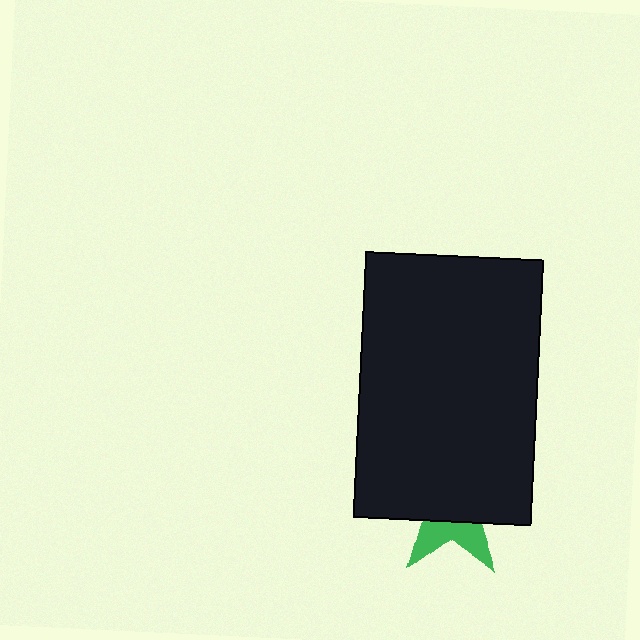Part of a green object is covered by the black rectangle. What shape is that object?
It is a star.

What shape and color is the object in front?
The object in front is a black rectangle.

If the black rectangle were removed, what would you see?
You would see the complete green star.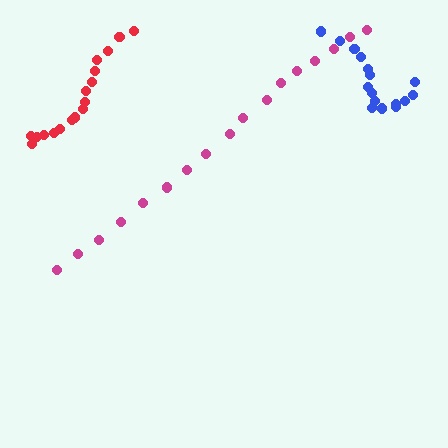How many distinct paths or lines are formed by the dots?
There are 3 distinct paths.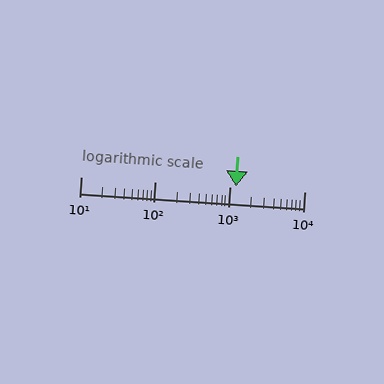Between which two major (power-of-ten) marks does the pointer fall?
The pointer is between 1000 and 10000.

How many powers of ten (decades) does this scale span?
The scale spans 3 decades, from 10 to 10000.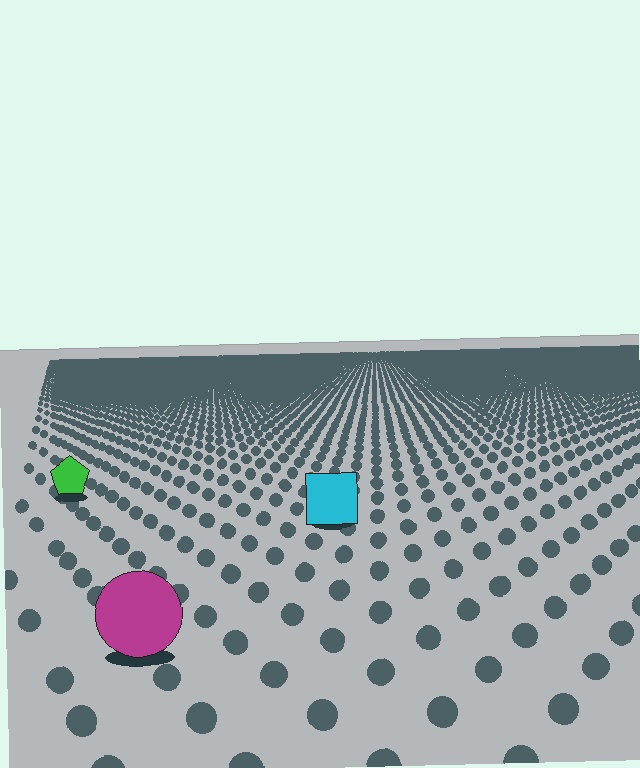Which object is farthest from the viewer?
The green pentagon is farthest from the viewer. It appears smaller and the ground texture around it is denser.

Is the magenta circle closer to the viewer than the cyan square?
Yes. The magenta circle is closer — you can tell from the texture gradient: the ground texture is coarser near it.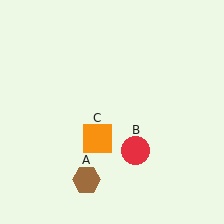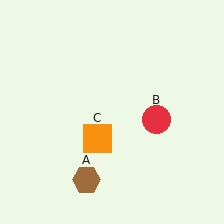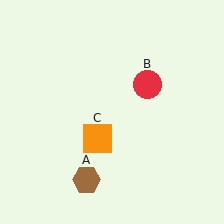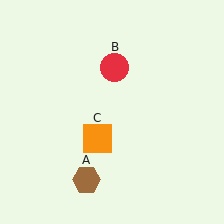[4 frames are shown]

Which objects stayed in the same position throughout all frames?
Brown hexagon (object A) and orange square (object C) remained stationary.